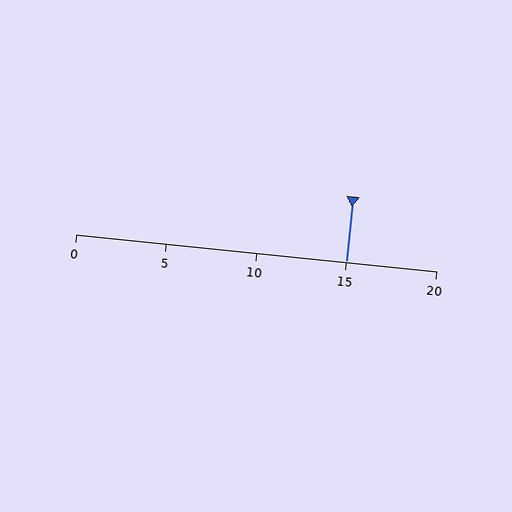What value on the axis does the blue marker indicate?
The marker indicates approximately 15.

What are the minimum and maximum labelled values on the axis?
The axis runs from 0 to 20.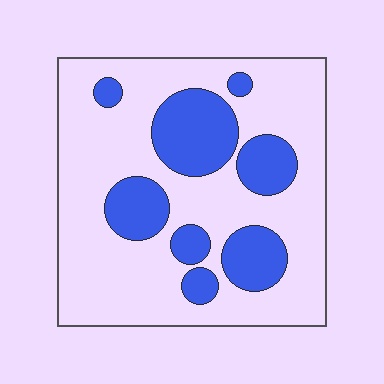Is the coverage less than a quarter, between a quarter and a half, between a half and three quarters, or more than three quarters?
Between a quarter and a half.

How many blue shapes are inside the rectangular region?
8.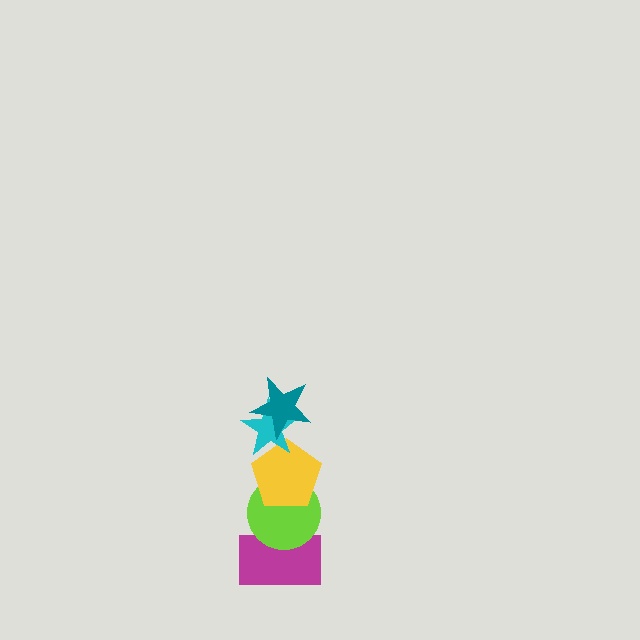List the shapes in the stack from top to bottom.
From top to bottom: the teal star, the cyan star, the yellow pentagon, the lime circle, the magenta rectangle.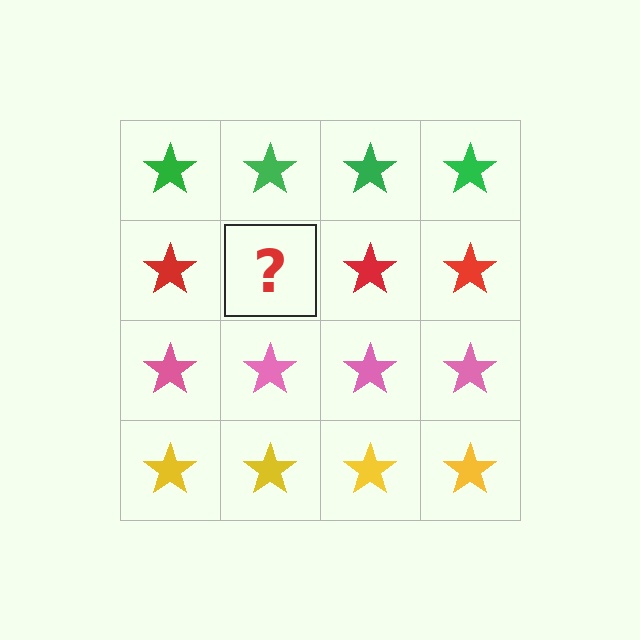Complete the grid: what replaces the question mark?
The question mark should be replaced with a red star.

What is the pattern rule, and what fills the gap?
The rule is that each row has a consistent color. The gap should be filled with a red star.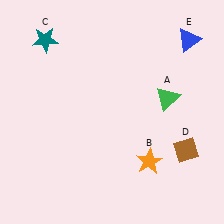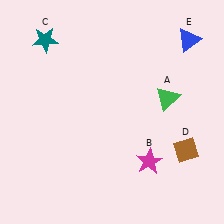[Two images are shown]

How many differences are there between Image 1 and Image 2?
There is 1 difference between the two images.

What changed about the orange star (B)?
In Image 1, B is orange. In Image 2, it changed to magenta.